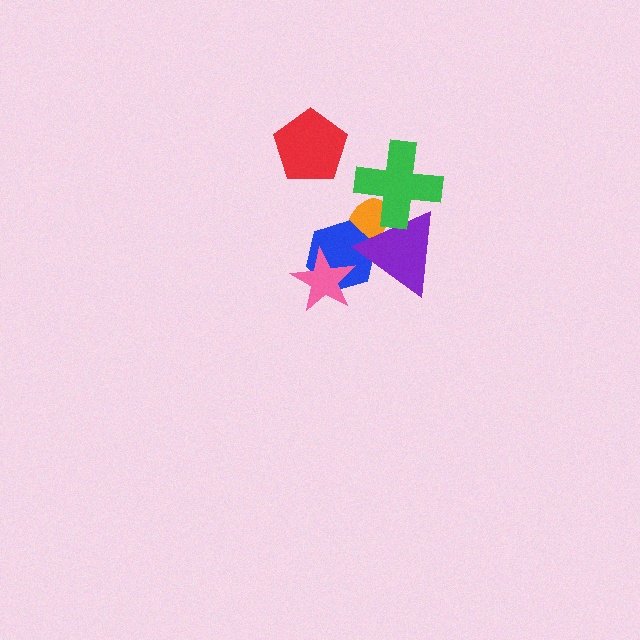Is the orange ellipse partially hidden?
Yes, it is partially covered by another shape.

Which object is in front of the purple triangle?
The green cross is in front of the purple triangle.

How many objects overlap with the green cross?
2 objects overlap with the green cross.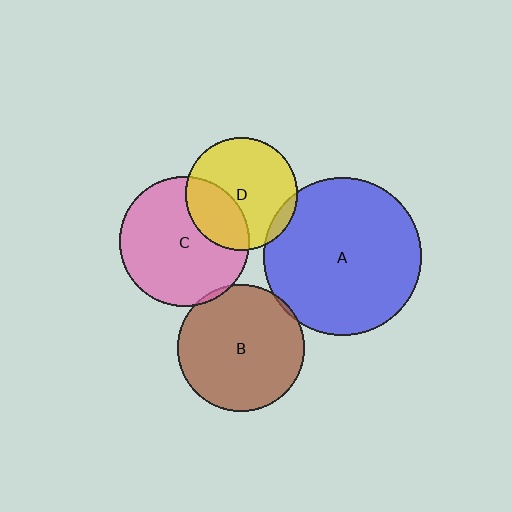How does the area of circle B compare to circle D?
Approximately 1.3 times.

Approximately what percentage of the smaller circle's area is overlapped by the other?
Approximately 5%.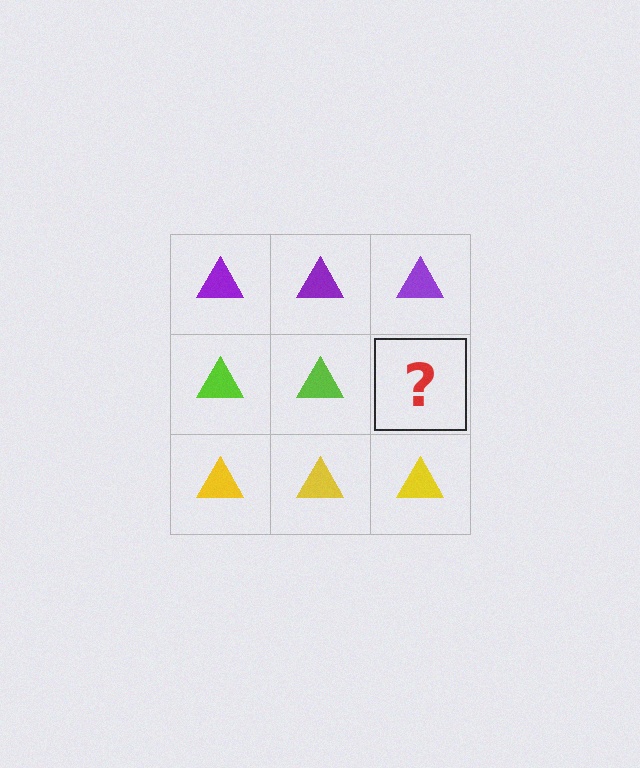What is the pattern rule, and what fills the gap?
The rule is that each row has a consistent color. The gap should be filled with a lime triangle.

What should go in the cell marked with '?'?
The missing cell should contain a lime triangle.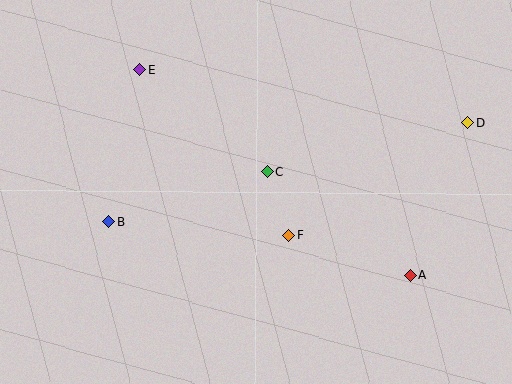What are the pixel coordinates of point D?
Point D is at (467, 122).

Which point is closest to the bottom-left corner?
Point B is closest to the bottom-left corner.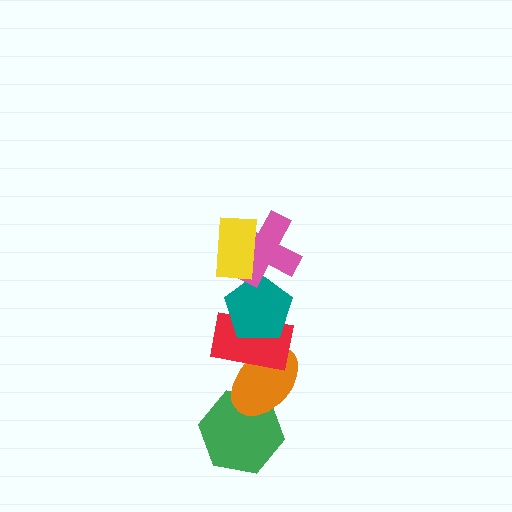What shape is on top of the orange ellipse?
The red rectangle is on top of the orange ellipse.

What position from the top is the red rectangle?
The red rectangle is 4th from the top.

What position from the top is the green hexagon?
The green hexagon is 6th from the top.